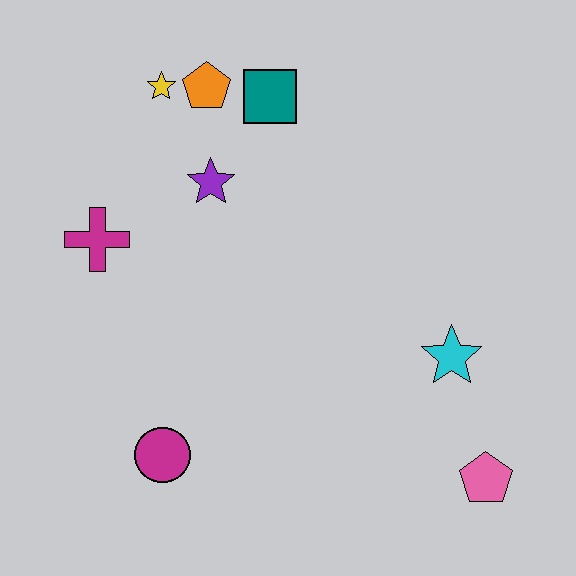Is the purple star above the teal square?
No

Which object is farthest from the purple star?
The pink pentagon is farthest from the purple star.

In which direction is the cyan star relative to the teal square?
The cyan star is below the teal square.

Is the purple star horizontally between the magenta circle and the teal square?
Yes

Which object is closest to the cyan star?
The pink pentagon is closest to the cyan star.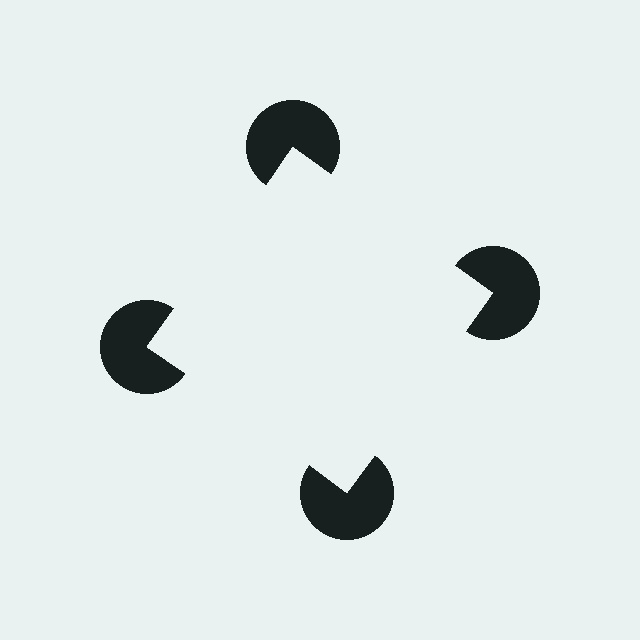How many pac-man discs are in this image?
There are 4 — one at each vertex of the illusory square.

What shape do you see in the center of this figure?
An illusory square — its edges are inferred from the aligned wedge cuts in the pac-man discs, not physically drawn.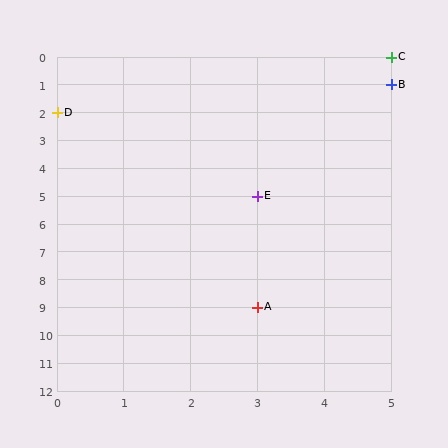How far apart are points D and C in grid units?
Points D and C are 5 columns and 2 rows apart (about 5.4 grid units diagonally).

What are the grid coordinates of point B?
Point B is at grid coordinates (5, 1).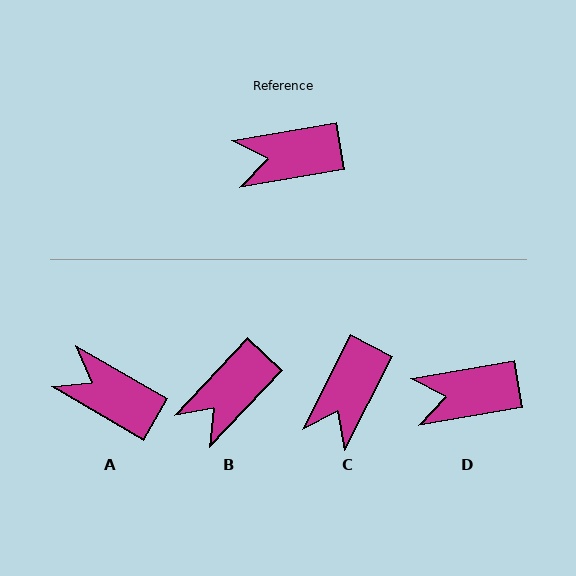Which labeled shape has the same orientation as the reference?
D.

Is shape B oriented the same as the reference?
No, it is off by about 37 degrees.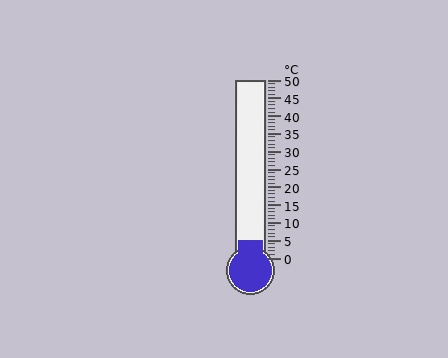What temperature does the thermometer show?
The thermometer shows approximately 5°C.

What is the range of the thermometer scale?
The thermometer scale ranges from 0°C to 50°C.